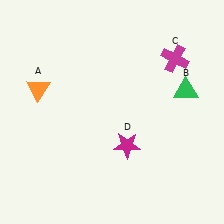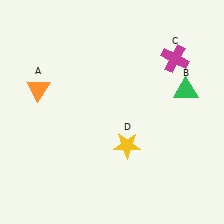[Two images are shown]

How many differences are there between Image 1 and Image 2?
There is 1 difference between the two images.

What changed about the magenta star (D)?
In Image 1, D is magenta. In Image 2, it changed to yellow.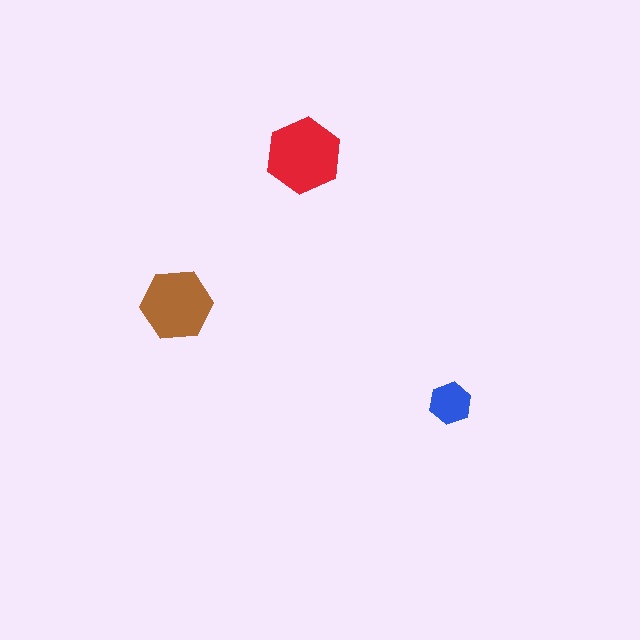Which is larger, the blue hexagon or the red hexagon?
The red one.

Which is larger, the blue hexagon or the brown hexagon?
The brown one.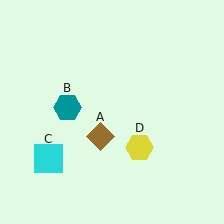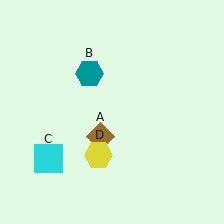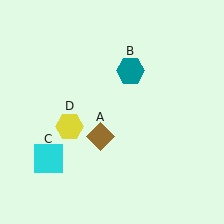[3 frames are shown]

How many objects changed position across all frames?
2 objects changed position: teal hexagon (object B), yellow hexagon (object D).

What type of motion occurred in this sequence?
The teal hexagon (object B), yellow hexagon (object D) rotated clockwise around the center of the scene.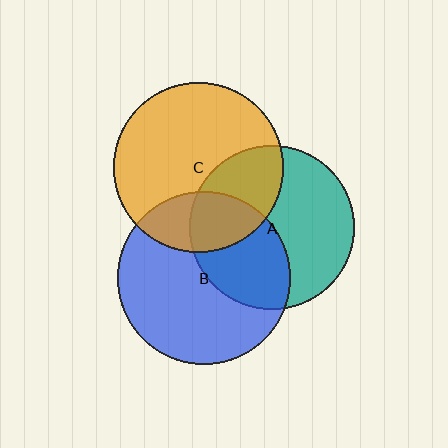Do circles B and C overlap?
Yes.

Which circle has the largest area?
Circle B (blue).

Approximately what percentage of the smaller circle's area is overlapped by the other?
Approximately 25%.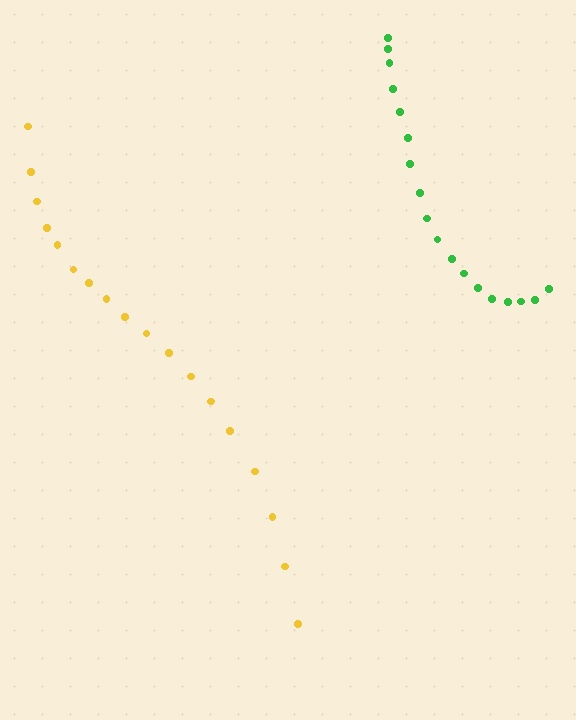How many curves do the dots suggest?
There are 2 distinct paths.